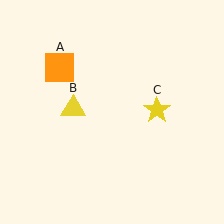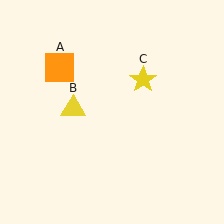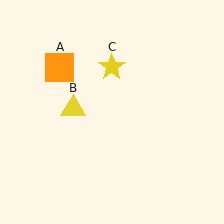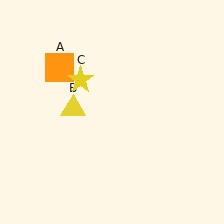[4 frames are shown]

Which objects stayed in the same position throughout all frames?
Orange square (object A) and yellow triangle (object B) remained stationary.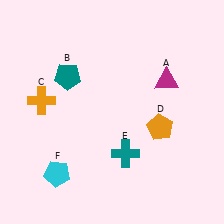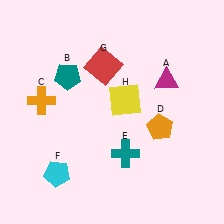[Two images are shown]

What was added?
A red square (G), a yellow square (H) were added in Image 2.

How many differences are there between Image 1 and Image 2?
There are 2 differences between the two images.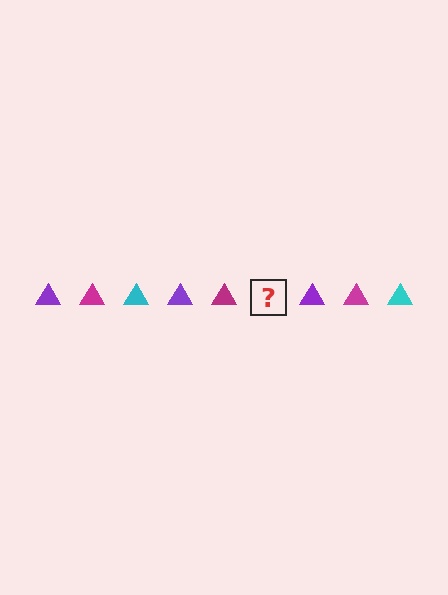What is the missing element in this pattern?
The missing element is a cyan triangle.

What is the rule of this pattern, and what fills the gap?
The rule is that the pattern cycles through purple, magenta, cyan triangles. The gap should be filled with a cyan triangle.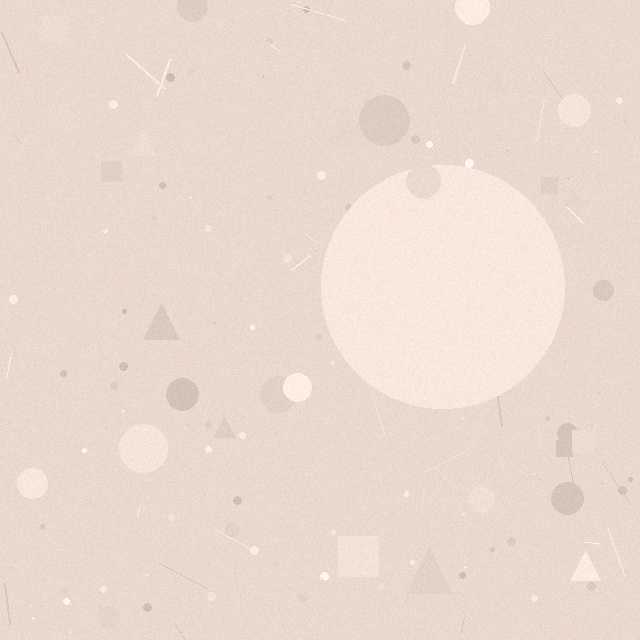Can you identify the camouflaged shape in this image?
The camouflaged shape is a circle.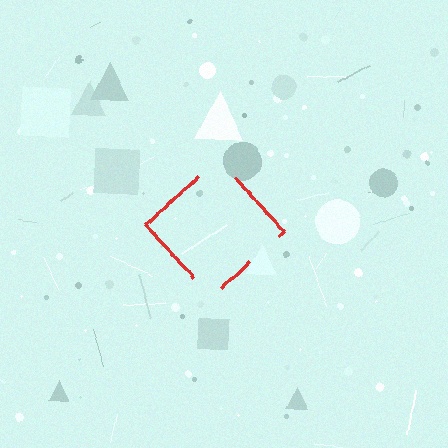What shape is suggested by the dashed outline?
The dashed outline suggests a diamond.